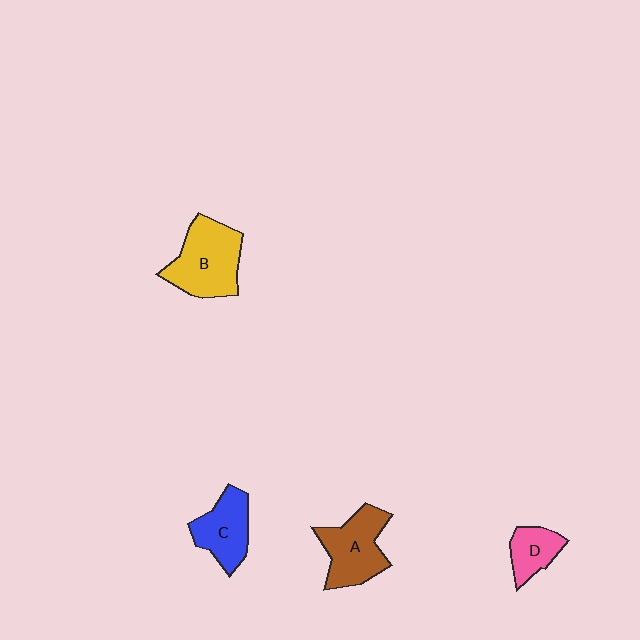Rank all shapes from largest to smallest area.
From largest to smallest: B (yellow), A (brown), C (blue), D (pink).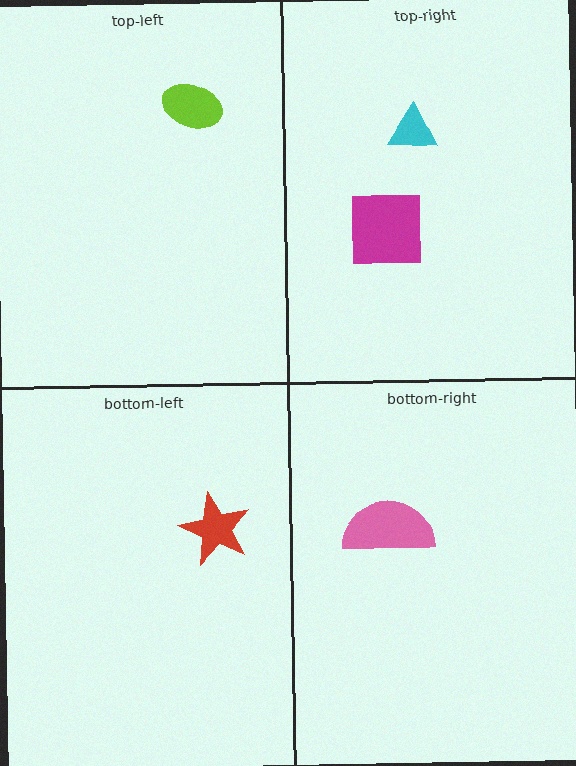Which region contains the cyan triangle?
The top-right region.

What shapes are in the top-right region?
The magenta square, the cyan triangle.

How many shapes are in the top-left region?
1.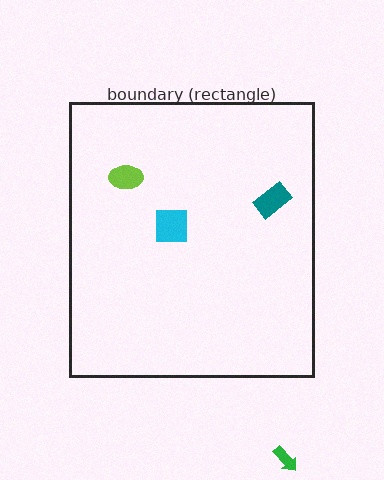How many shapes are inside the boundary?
3 inside, 1 outside.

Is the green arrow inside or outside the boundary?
Outside.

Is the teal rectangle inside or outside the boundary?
Inside.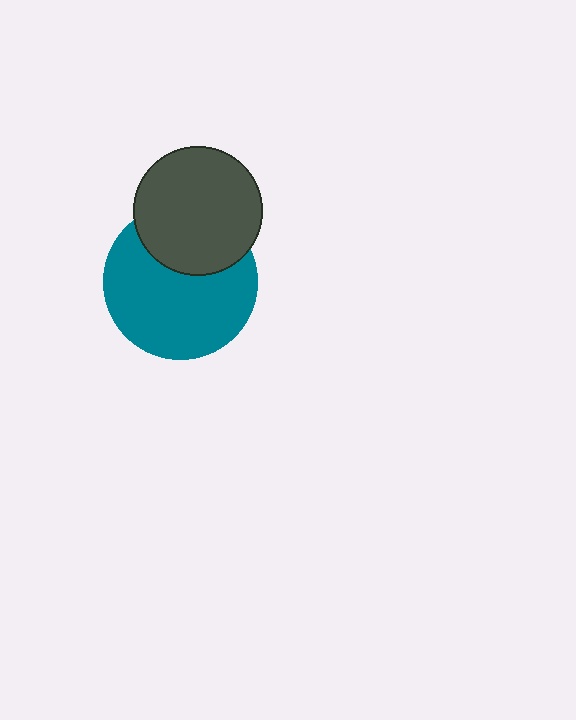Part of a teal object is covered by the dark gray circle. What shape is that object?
It is a circle.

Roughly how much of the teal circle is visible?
Most of it is visible (roughly 68%).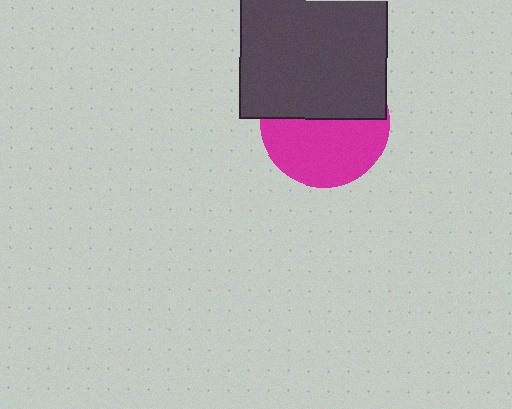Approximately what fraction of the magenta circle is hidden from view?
Roughly 47% of the magenta circle is hidden behind the dark gray rectangle.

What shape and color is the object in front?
The object in front is a dark gray rectangle.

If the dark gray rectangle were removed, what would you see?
You would see the complete magenta circle.